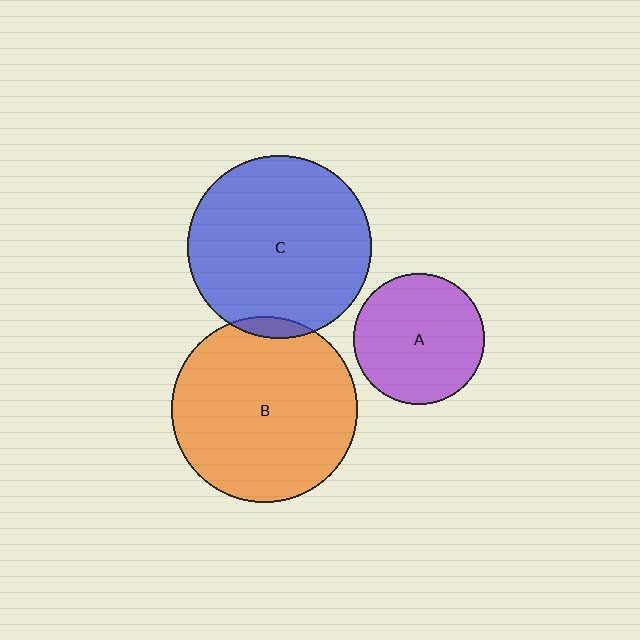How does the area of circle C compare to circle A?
Approximately 1.9 times.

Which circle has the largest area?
Circle B (orange).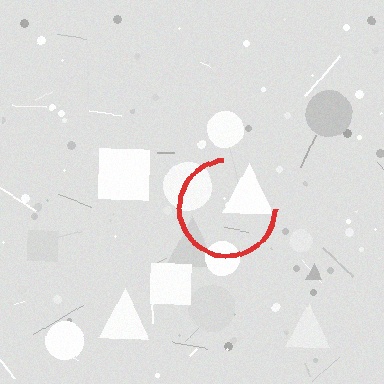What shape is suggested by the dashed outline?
The dashed outline suggests a circle.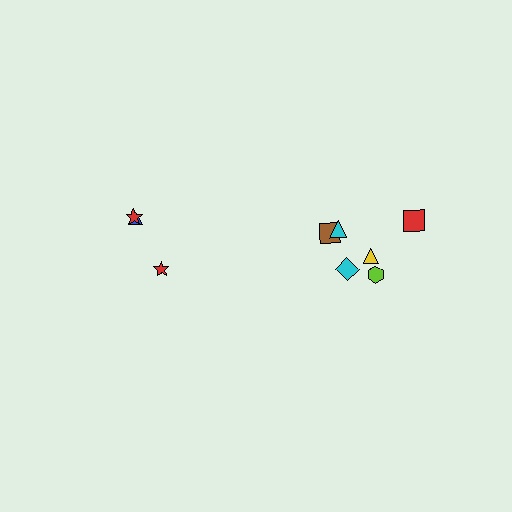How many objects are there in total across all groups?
There are 9 objects.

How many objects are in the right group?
There are 6 objects.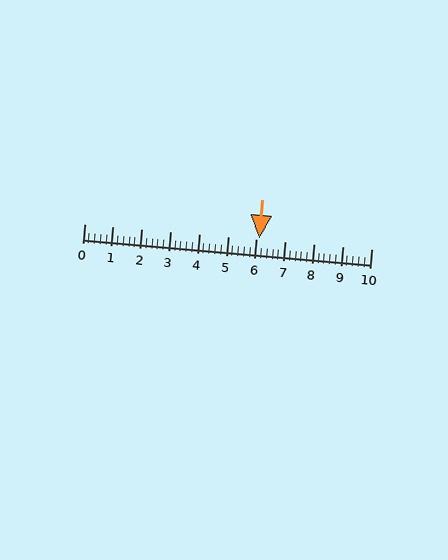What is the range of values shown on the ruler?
The ruler shows values from 0 to 10.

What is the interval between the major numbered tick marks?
The major tick marks are spaced 1 units apart.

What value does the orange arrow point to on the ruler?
The orange arrow points to approximately 6.1.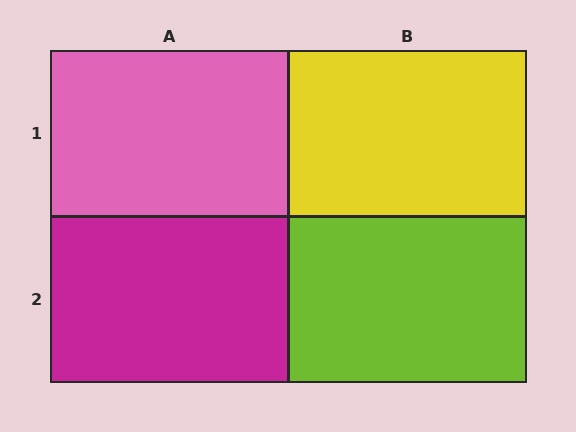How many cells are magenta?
1 cell is magenta.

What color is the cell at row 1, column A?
Pink.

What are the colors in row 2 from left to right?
Magenta, lime.